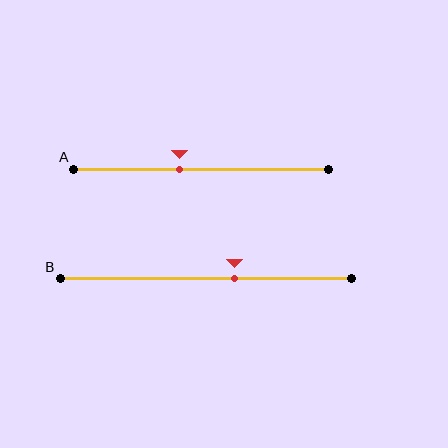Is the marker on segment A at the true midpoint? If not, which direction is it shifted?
No, the marker on segment A is shifted to the left by about 9% of the segment length.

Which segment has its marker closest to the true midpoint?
Segment A has its marker closest to the true midpoint.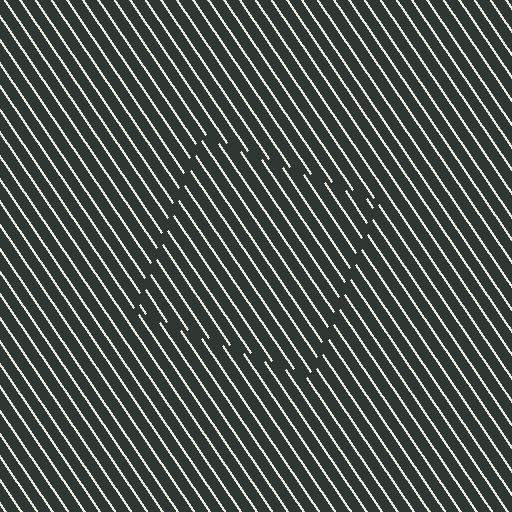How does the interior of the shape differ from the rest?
The interior of the shape contains the same grating, shifted by half a period — the contour is defined by the phase discontinuity where line-ends from the inner and outer gratings abut.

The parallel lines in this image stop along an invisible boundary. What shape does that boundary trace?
An illusory square. The interior of the shape contains the same grating, shifted by half a period — the contour is defined by the phase discontinuity where line-ends from the inner and outer gratings abut.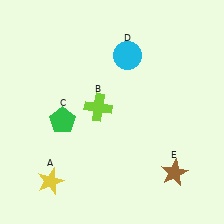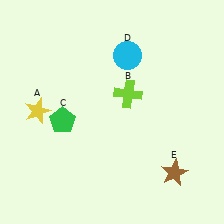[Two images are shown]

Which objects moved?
The objects that moved are: the yellow star (A), the lime cross (B).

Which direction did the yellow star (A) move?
The yellow star (A) moved up.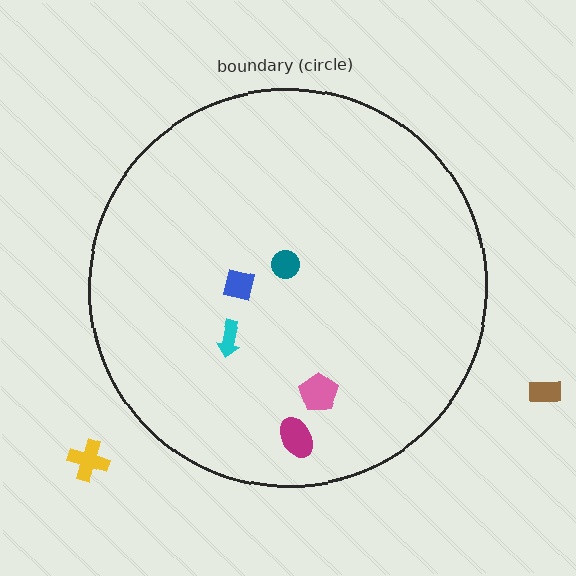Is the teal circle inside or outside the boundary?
Inside.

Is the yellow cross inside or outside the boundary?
Outside.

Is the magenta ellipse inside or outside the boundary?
Inside.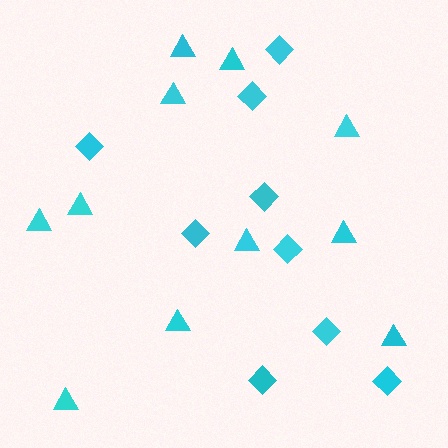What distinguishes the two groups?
There are 2 groups: one group of diamonds (9) and one group of triangles (11).